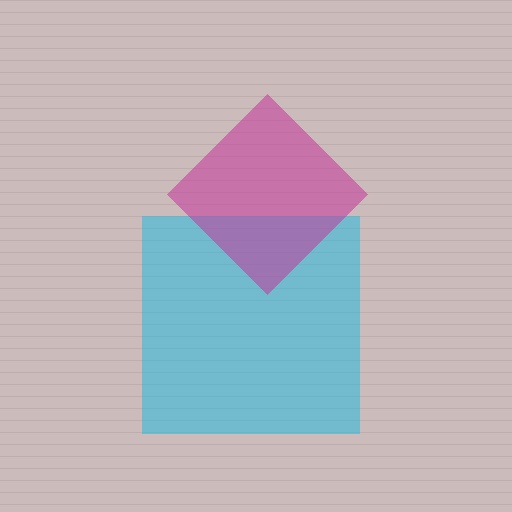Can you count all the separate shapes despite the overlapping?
Yes, there are 2 separate shapes.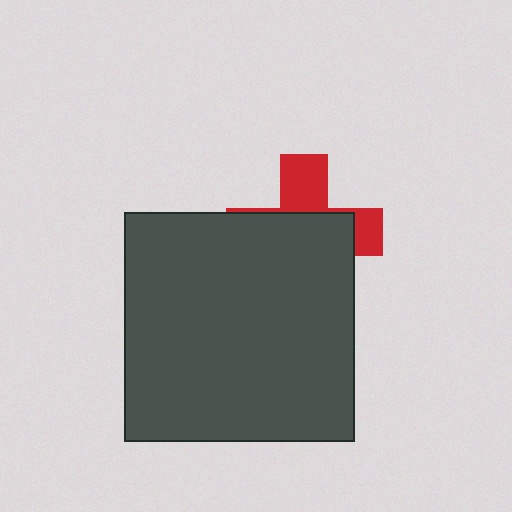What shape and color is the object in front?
The object in front is a dark gray square.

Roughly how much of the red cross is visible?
A small part of it is visible (roughly 35%).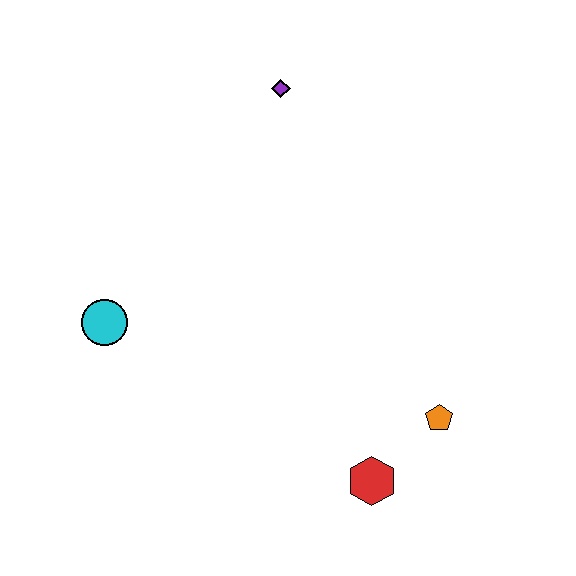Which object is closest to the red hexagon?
The orange pentagon is closest to the red hexagon.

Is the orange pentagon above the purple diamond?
No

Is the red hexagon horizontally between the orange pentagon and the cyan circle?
Yes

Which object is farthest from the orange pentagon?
The purple diamond is farthest from the orange pentagon.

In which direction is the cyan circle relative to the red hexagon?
The cyan circle is to the left of the red hexagon.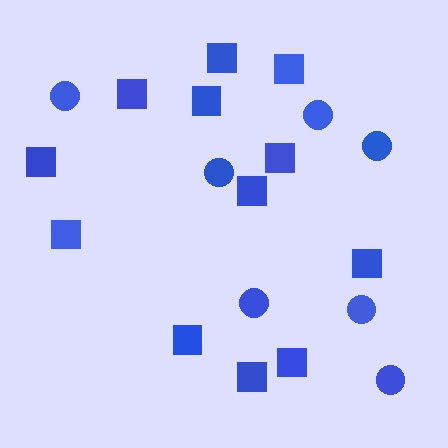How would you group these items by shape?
There are 2 groups: one group of circles (7) and one group of squares (12).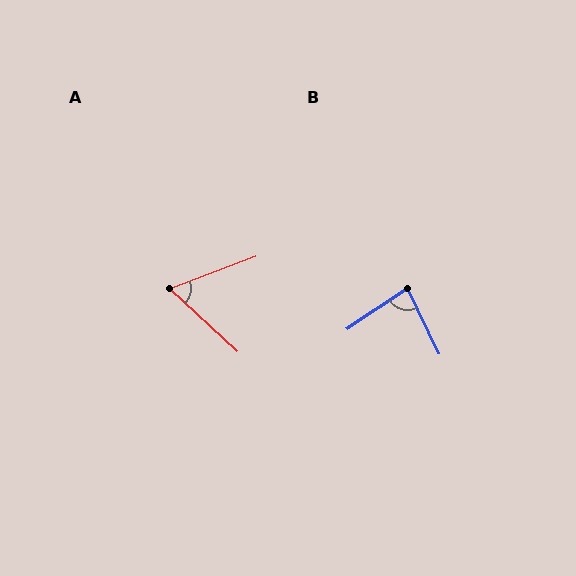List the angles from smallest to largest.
A (64°), B (82°).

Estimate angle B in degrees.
Approximately 82 degrees.